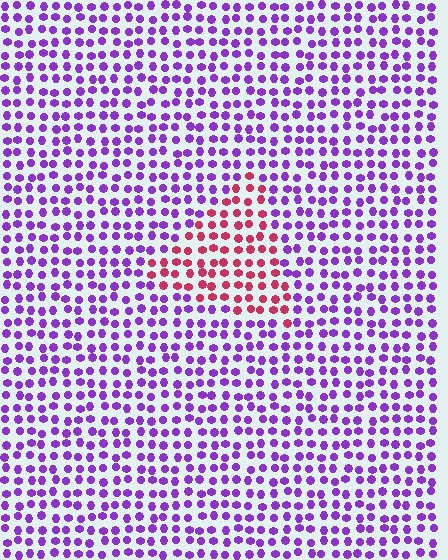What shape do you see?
I see a triangle.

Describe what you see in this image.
The image is filled with small purple elements in a uniform arrangement. A triangle-shaped region is visible where the elements are tinted to a slightly different hue, forming a subtle color boundary.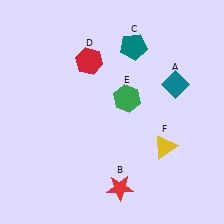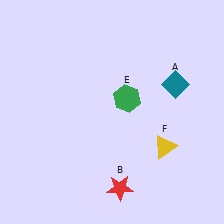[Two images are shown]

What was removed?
The red hexagon (D), the teal pentagon (C) were removed in Image 2.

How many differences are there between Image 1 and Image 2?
There are 2 differences between the two images.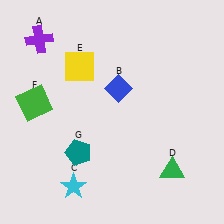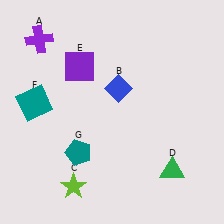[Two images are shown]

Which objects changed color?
C changed from cyan to lime. E changed from yellow to purple. F changed from green to teal.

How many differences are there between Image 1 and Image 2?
There are 3 differences between the two images.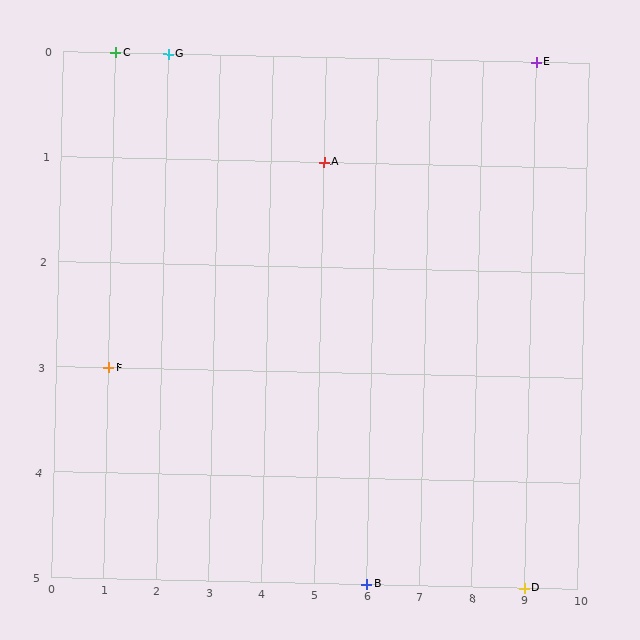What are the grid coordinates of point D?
Point D is at grid coordinates (9, 5).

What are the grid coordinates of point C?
Point C is at grid coordinates (1, 0).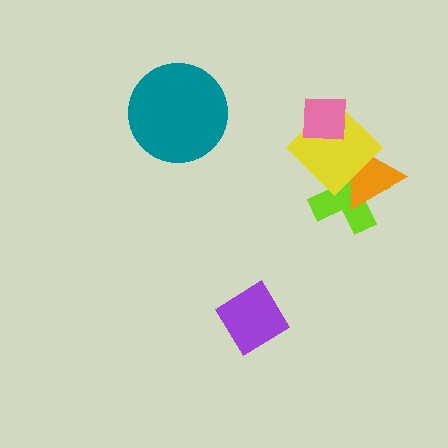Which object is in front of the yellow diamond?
The pink square is in front of the yellow diamond.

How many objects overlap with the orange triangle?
2 objects overlap with the orange triangle.